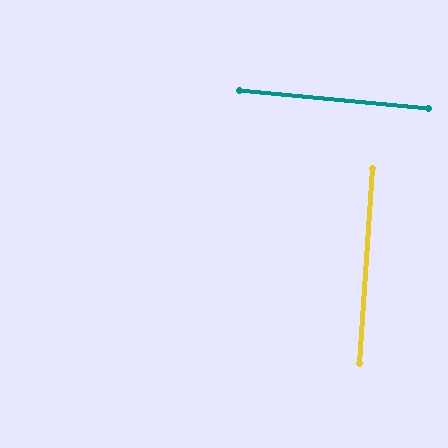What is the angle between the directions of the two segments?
Approximately 89 degrees.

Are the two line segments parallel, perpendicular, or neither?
Perpendicular — they meet at approximately 89°.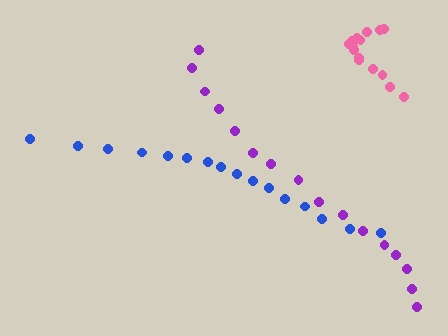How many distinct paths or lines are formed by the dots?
There are 3 distinct paths.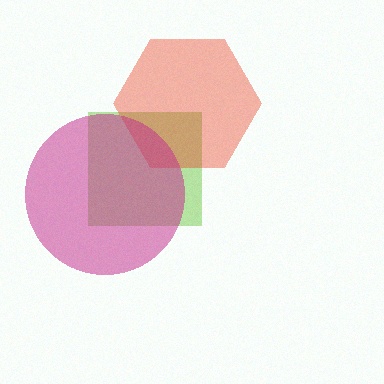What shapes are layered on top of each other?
The layered shapes are: a lime square, a red hexagon, a magenta circle.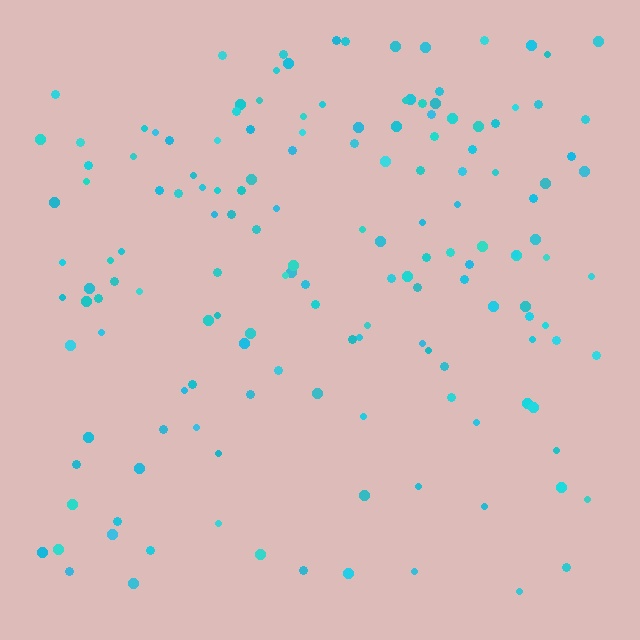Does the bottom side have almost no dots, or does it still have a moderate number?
Still a moderate number, just noticeably fewer than the top.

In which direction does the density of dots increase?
From bottom to top, with the top side densest.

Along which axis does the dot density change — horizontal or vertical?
Vertical.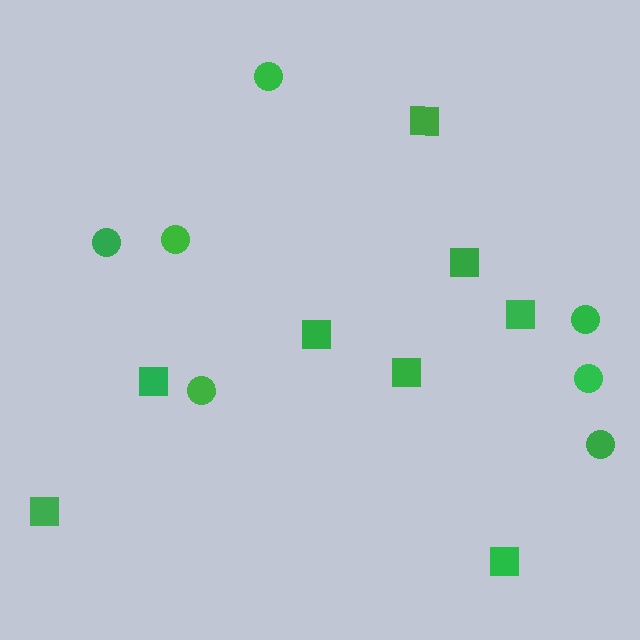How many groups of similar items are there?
There are 2 groups: one group of circles (7) and one group of squares (8).